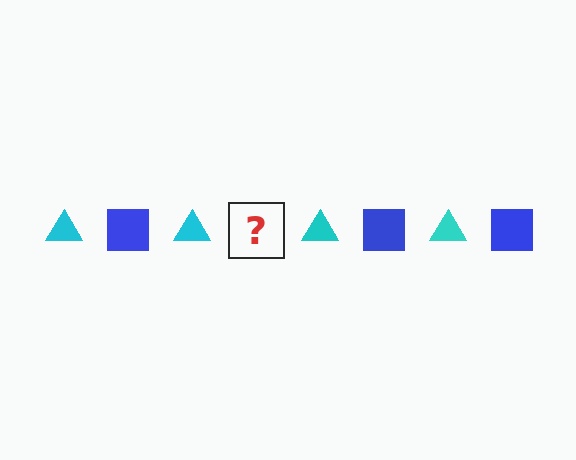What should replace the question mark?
The question mark should be replaced with a blue square.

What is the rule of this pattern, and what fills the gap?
The rule is that the pattern alternates between cyan triangle and blue square. The gap should be filled with a blue square.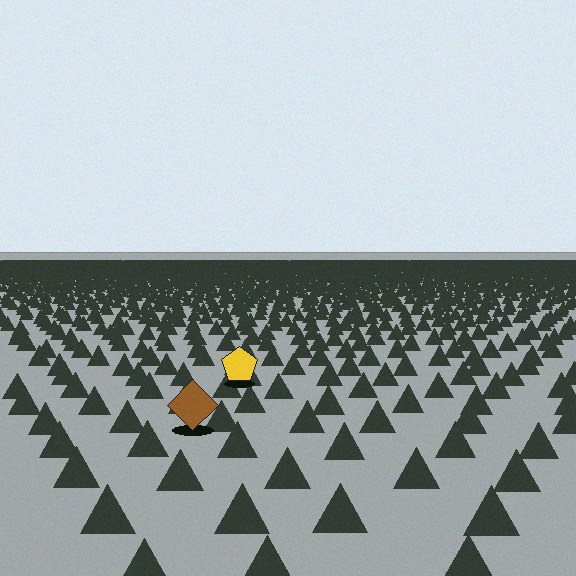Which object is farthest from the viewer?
The yellow pentagon is farthest from the viewer. It appears smaller and the ground texture around it is denser.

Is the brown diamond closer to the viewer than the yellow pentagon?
Yes. The brown diamond is closer — you can tell from the texture gradient: the ground texture is coarser near it.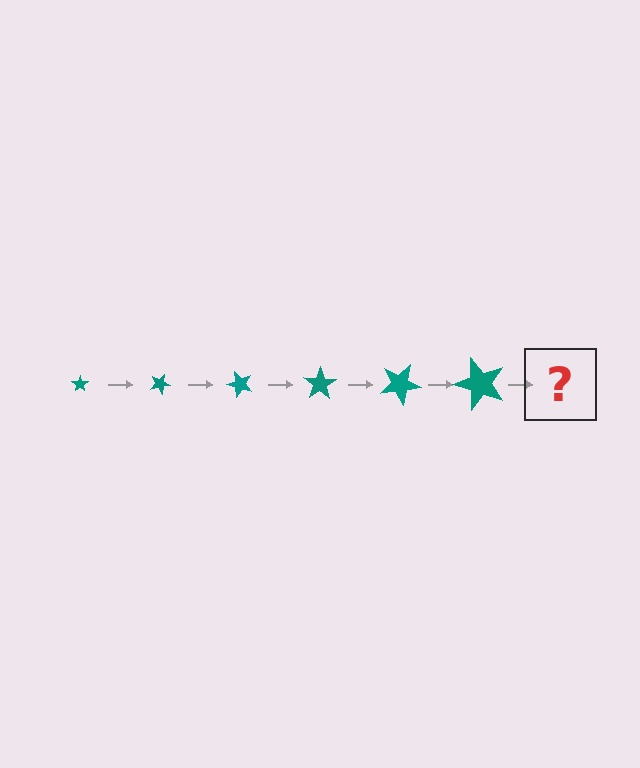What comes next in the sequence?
The next element should be a star, larger than the previous one and rotated 150 degrees from the start.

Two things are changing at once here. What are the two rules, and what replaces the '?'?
The two rules are that the star grows larger each step and it rotates 25 degrees each step. The '?' should be a star, larger than the previous one and rotated 150 degrees from the start.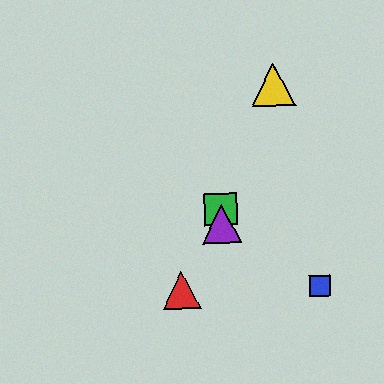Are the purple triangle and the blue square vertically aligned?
No, the purple triangle is at x≈222 and the blue square is at x≈320.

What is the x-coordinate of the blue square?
The blue square is at x≈320.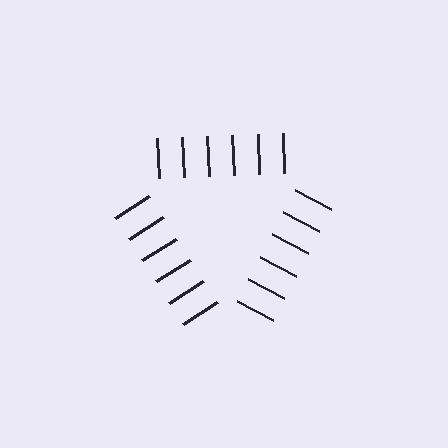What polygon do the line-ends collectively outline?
An illusory triangle — the line segments terminate on its edges but no continuous stroke is drawn.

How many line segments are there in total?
18 — 6 along each of the 3 edges.